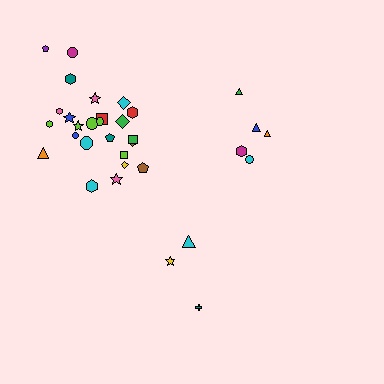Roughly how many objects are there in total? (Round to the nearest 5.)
Roughly 35 objects in total.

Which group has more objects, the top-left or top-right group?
The top-left group.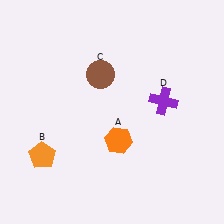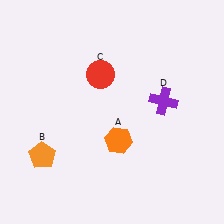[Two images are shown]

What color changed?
The circle (C) changed from brown in Image 1 to red in Image 2.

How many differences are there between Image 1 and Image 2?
There is 1 difference between the two images.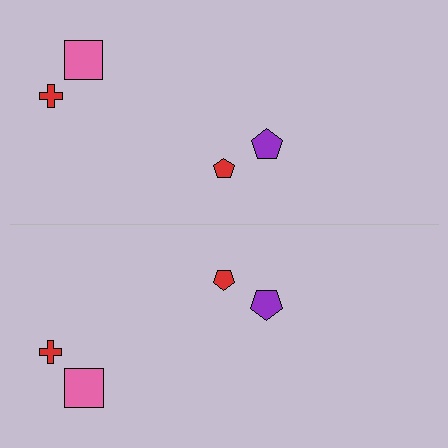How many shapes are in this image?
There are 8 shapes in this image.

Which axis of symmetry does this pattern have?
The pattern has a horizontal axis of symmetry running through the center of the image.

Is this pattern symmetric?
Yes, this pattern has bilateral (reflection) symmetry.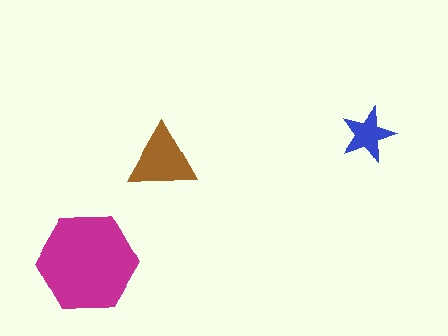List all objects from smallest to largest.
The blue star, the brown triangle, the magenta hexagon.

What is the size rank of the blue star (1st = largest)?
3rd.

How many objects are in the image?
There are 3 objects in the image.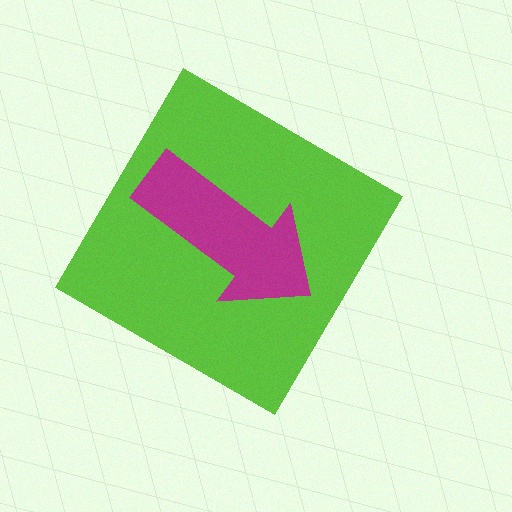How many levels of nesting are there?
2.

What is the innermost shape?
The magenta arrow.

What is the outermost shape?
The lime diamond.